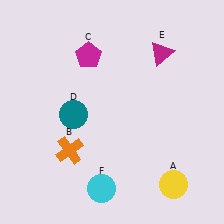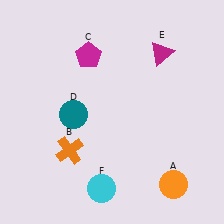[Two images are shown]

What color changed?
The circle (A) changed from yellow in Image 1 to orange in Image 2.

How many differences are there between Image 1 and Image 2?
There is 1 difference between the two images.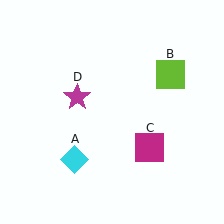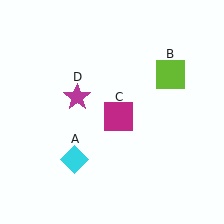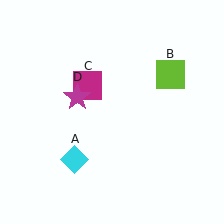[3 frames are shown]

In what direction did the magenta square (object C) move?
The magenta square (object C) moved up and to the left.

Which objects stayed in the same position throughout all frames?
Cyan diamond (object A) and lime square (object B) and magenta star (object D) remained stationary.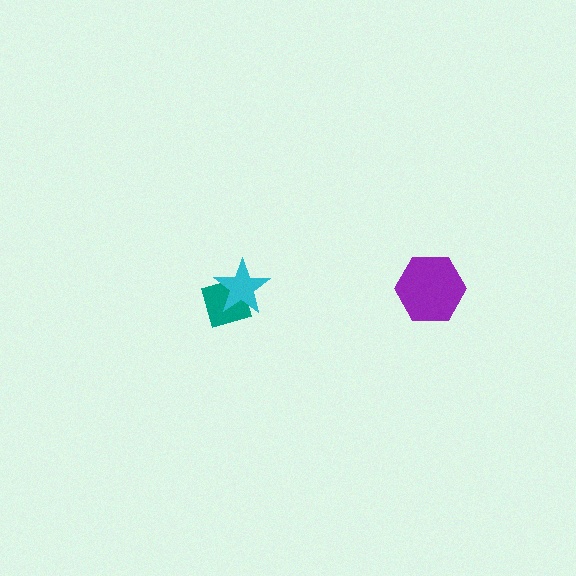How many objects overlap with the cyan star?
1 object overlaps with the cyan star.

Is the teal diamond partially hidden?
Yes, it is partially covered by another shape.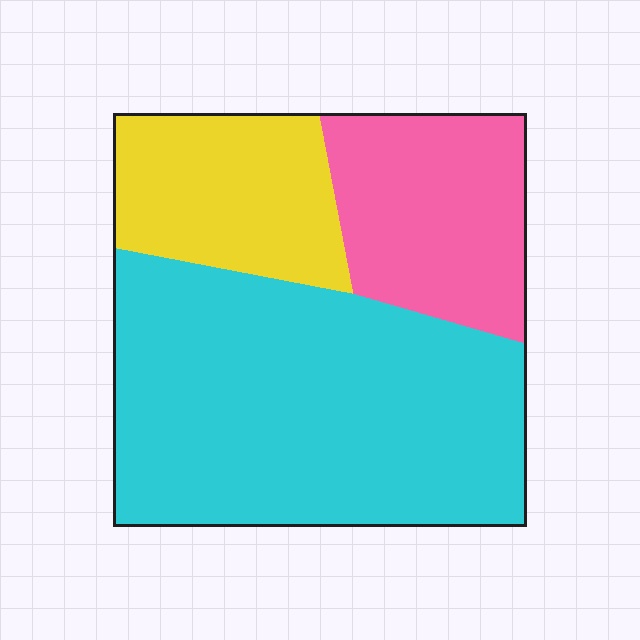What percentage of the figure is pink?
Pink takes up about one quarter (1/4) of the figure.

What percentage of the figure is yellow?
Yellow covers 20% of the figure.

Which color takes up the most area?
Cyan, at roughly 55%.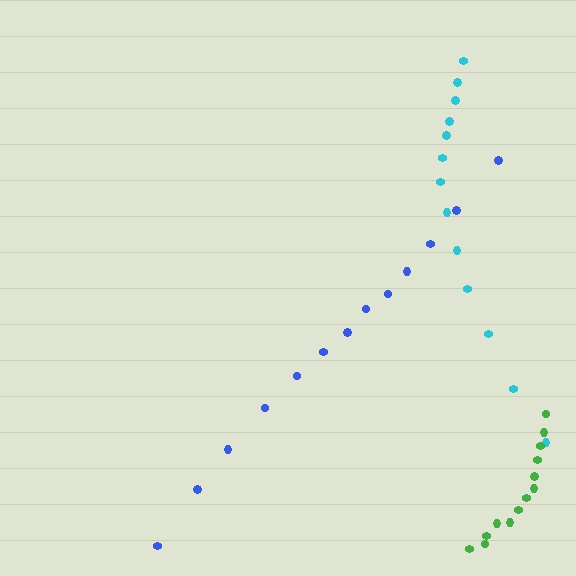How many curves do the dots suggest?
There are 3 distinct paths.